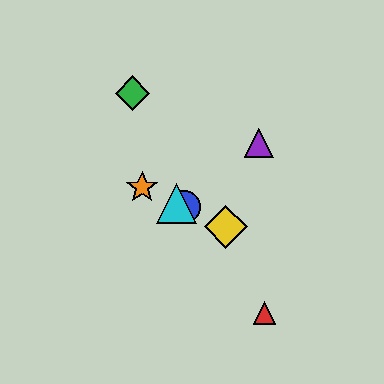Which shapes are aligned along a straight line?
The blue circle, the yellow diamond, the orange star, the cyan triangle are aligned along a straight line.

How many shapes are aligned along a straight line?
4 shapes (the blue circle, the yellow diamond, the orange star, the cyan triangle) are aligned along a straight line.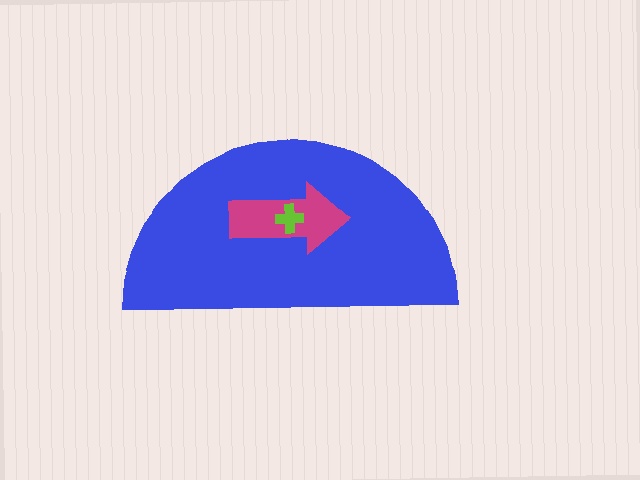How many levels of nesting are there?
3.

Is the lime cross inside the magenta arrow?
Yes.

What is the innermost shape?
The lime cross.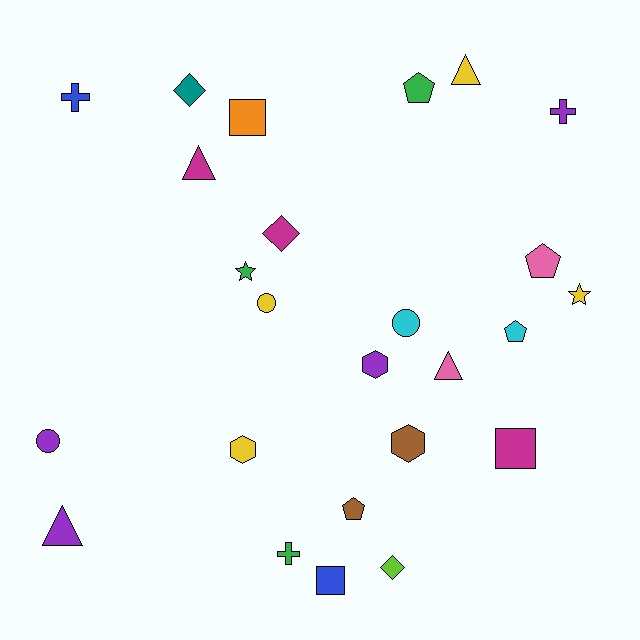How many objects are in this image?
There are 25 objects.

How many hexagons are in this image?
There are 3 hexagons.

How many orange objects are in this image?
There is 1 orange object.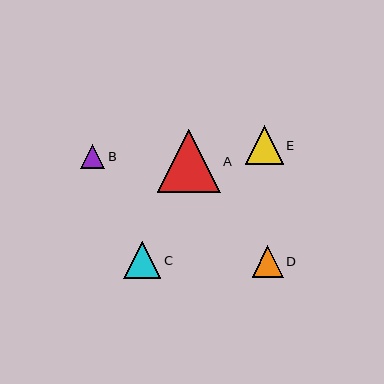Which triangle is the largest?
Triangle A is the largest with a size of approximately 63 pixels.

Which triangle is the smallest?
Triangle B is the smallest with a size of approximately 24 pixels.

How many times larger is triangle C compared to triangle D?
Triangle C is approximately 1.2 times the size of triangle D.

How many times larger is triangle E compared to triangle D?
Triangle E is approximately 1.2 times the size of triangle D.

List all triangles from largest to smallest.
From largest to smallest: A, E, C, D, B.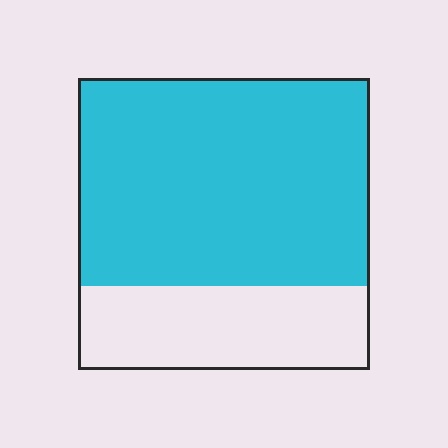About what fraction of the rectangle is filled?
About three quarters (3/4).